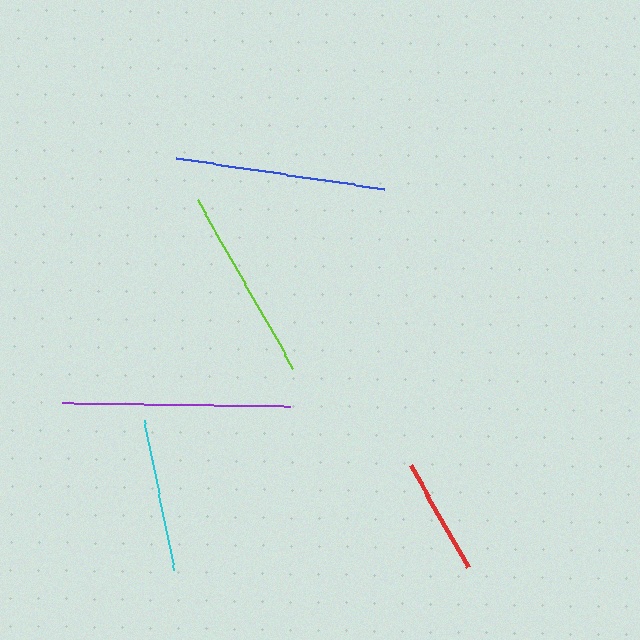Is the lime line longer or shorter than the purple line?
The purple line is longer than the lime line.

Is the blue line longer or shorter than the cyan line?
The blue line is longer than the cyan line.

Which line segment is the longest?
The purple line is the longest at approximately 228 pixels.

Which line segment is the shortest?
The red line is the shortest at approximately 117 pixels.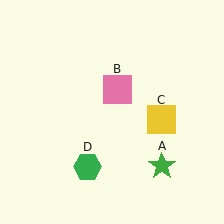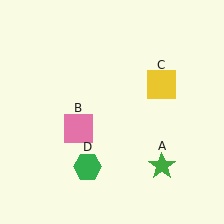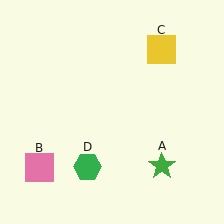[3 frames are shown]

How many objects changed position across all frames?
2 objects changed position: pink square (object B), yellow square (object C).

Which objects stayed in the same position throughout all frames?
Green star (object A) and green hexagon (object D) remained stationary.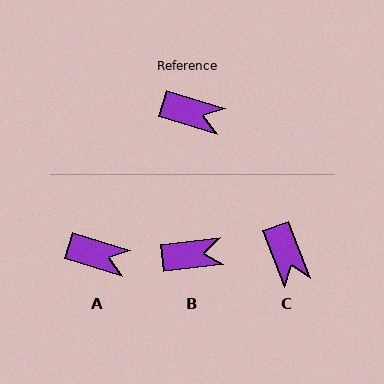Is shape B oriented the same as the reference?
No, it is off by about 23 degrees.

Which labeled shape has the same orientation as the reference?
A.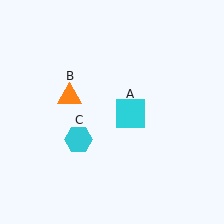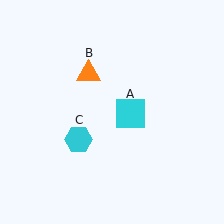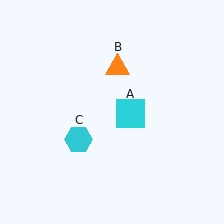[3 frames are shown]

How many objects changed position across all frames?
1 object changed position: orange triangle (object B).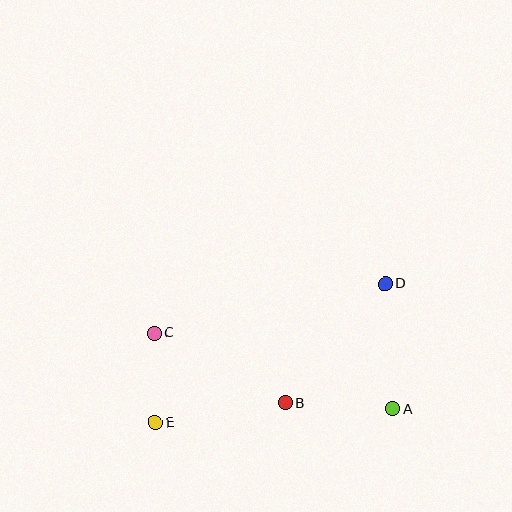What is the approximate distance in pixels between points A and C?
The distance between A and C is approximately 251 pixels.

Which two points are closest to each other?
Points C and E are closest to each other.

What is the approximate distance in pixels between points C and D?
The distance between C and D is approximately 236 pixels.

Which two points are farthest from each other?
Points D and E are farthest from each other.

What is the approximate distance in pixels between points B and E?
The distance between B and E is approximately 131 pixels.